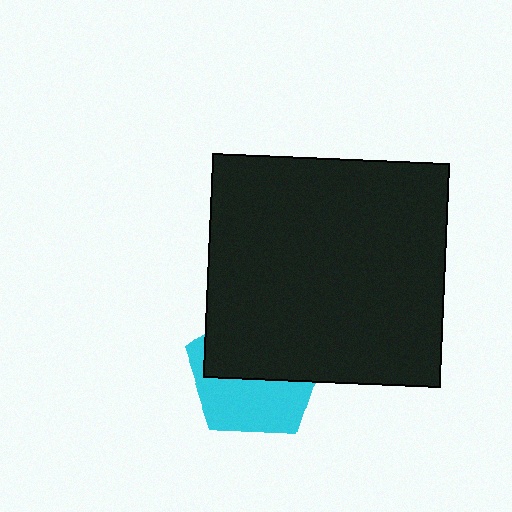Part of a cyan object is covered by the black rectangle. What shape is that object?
It is a pentagon.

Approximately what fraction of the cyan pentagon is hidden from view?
Roughly 54% of the cyan pentagon is hidden behind the black rectangle.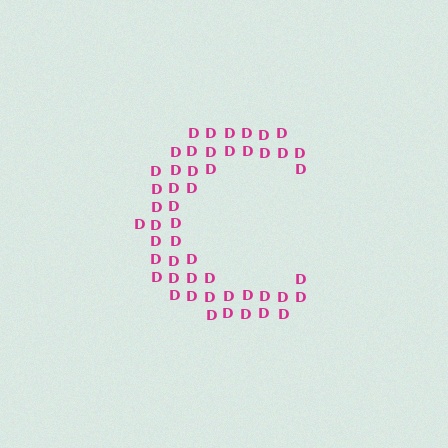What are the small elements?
The small elements are letter D's.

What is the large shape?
The large shape is the letter C.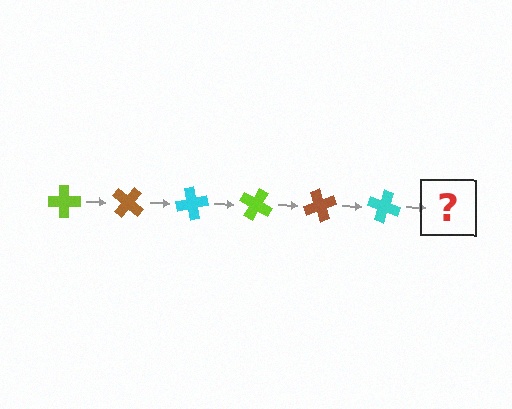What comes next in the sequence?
The next element should be a lime cross, rotated 240 degrees from the start.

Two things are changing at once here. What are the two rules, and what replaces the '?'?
The two rules are that it rotates 40 degrees each step and the color cycles through lime, brown, and cyan. The '?' should be a lime cross, rotated 240 degrees from the start.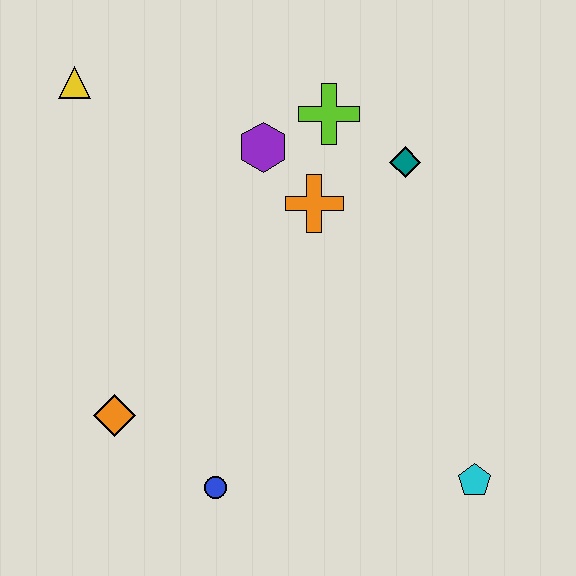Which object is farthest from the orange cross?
The cyan pentagon is farthest from the orange cross.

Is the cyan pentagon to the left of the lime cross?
No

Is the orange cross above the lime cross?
No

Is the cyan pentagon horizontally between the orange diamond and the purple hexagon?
No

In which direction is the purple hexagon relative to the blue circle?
The purple hexagon is above the blue circle.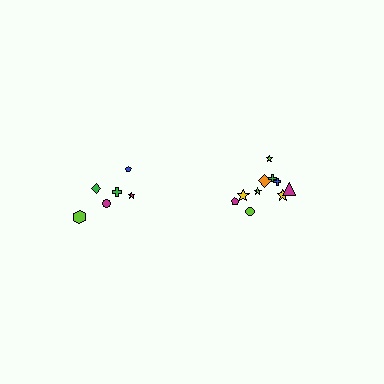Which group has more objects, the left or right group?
The right group.